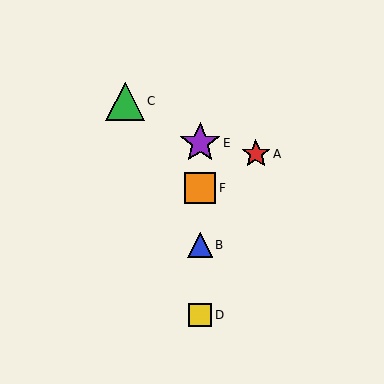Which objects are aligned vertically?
Objects B, D, E, F are aligned vertically.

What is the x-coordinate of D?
Object D is at x≈200.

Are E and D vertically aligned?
Yes, both are at x≈200.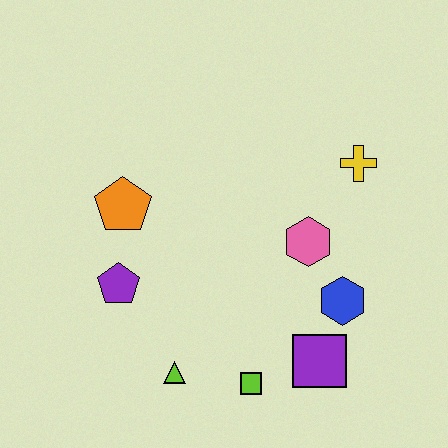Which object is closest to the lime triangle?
The lime square is closest to the lime triangle.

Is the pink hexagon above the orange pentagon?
No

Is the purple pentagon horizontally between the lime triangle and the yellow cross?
No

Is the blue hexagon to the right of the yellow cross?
No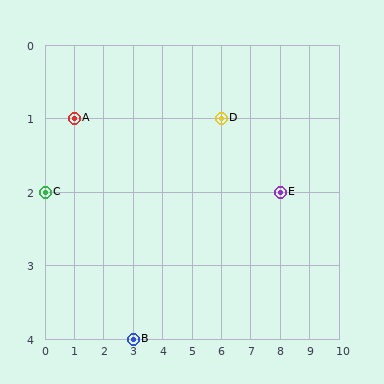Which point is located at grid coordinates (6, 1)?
Point D is at (6, 1).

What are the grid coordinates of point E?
Point E is at grid coordinates (8, 2).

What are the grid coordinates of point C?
Point C is at grid coordinates (0, 2).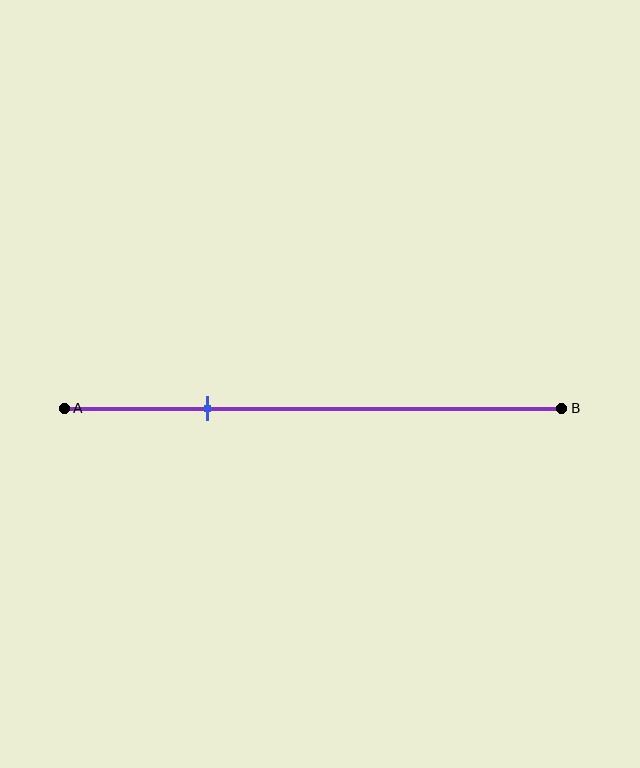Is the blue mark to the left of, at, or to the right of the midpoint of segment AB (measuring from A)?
The blue mark is to the left of the midpoint of segment AB.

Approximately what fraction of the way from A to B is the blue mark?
The blue mark is approximately 30% of the way from A to B.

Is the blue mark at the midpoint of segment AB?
No, the mark is at about 30% from A, not at the 50% midpoint.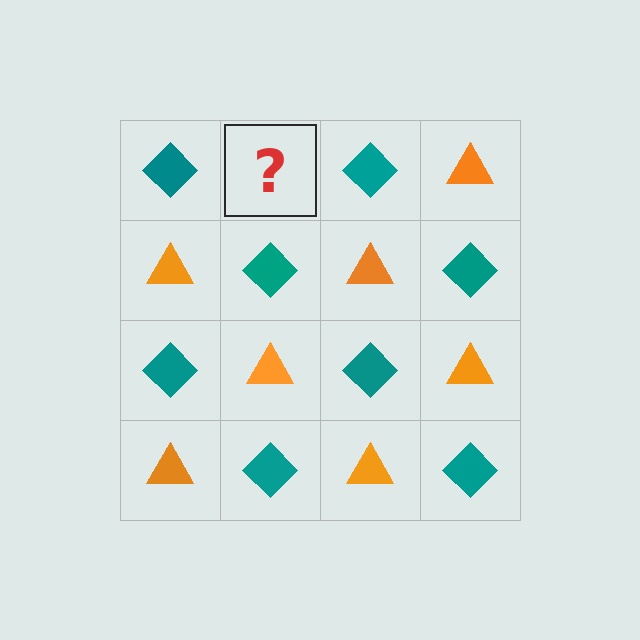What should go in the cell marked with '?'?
The missing cell should contain an orange triangle.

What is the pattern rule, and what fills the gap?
The rule is that it alternates teal diamond and orange triangle in a checkerboard pattern. The gap should be filled with an orange triangle.